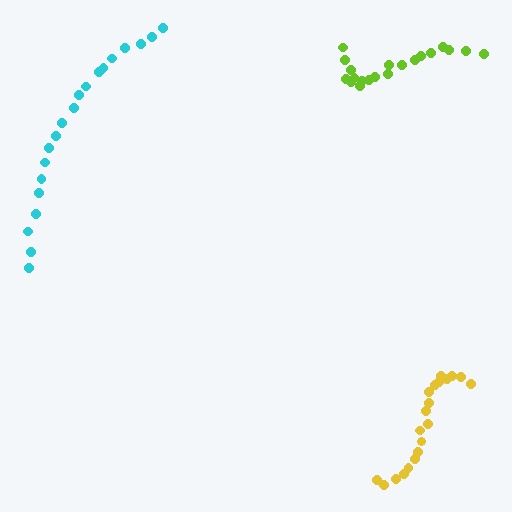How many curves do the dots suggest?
There are 3 distinct paths.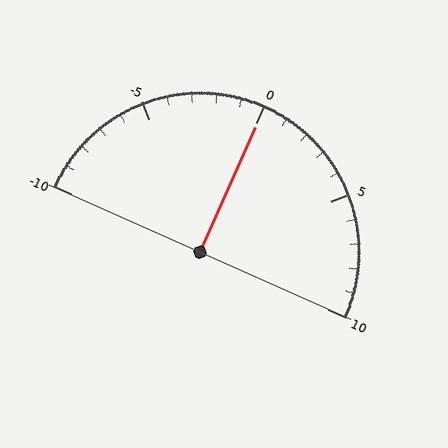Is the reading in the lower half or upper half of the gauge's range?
The reading is in the upper half of the range (-10 to 10).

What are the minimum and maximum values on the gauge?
The gauge ranges from -10 to 10.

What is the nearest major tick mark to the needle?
The nearest major tick mark is 0.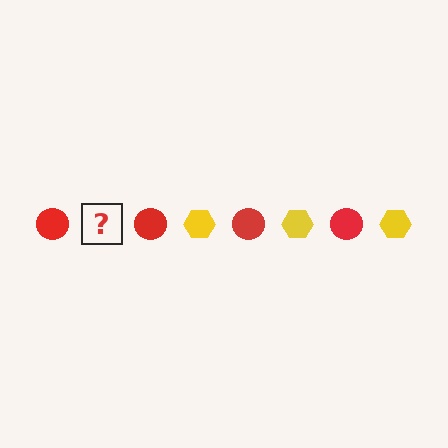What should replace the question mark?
The question mark should be replaced with a yellow hexagon.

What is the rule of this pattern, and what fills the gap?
The rule is that the pattern alternates between red circle and yellow hexagon. The gap should be filled with a yellow hexagon.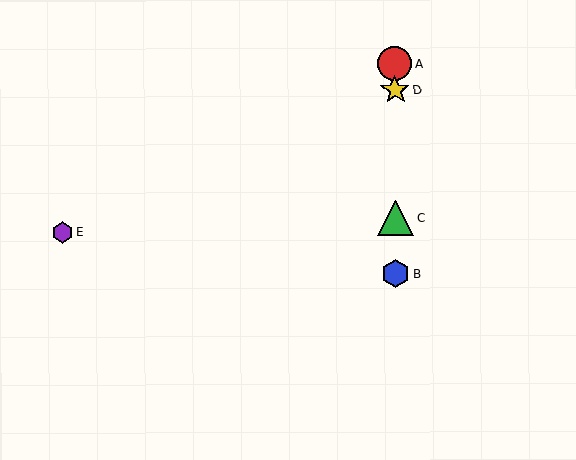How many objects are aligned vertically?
4 objects (A, B, C, D) are aligned vertically.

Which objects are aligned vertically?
Objects A, B, C, D are aligned vertically.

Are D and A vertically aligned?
Yes, both are at x≈395.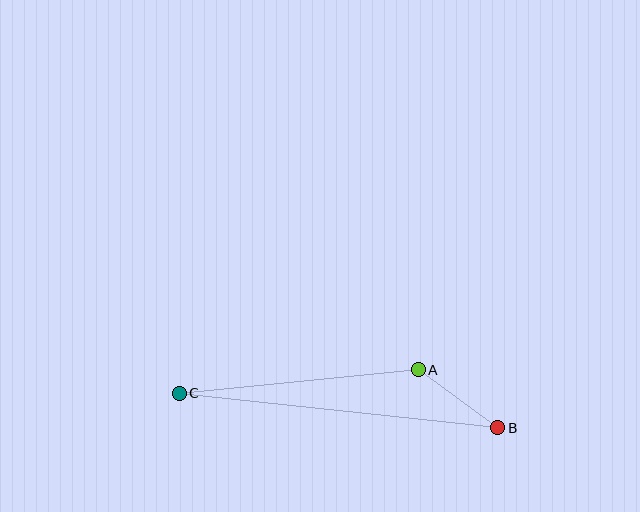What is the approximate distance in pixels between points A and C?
The distance between A and C is approximately 240 pixels.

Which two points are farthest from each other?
Points B and C are farthest from each other.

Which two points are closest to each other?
Points A and B are closest to each other.